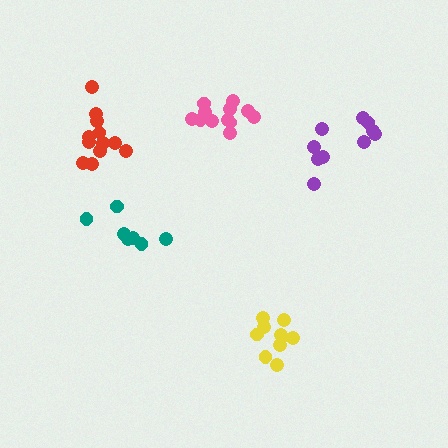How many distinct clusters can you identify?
There are 5 distinct clusters.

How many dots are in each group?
Group 1: 10 dots, Group 2: 10 dots, Group 3: 7 dots, Group 4: 12 dots, Group 5: 12 dots (51 total).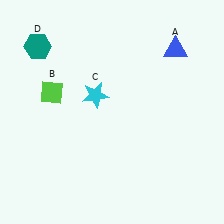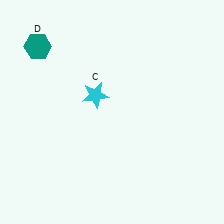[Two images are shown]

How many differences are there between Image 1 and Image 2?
There are 2 differences between the two images.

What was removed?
The blue triangle (A), the lime diamond (B) were removed in Image 2.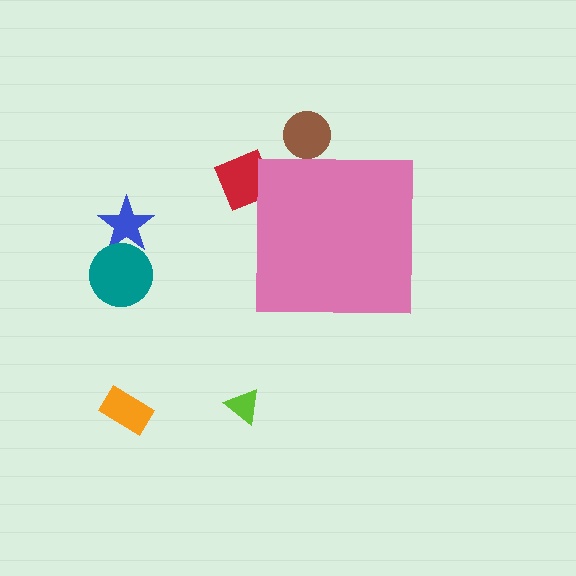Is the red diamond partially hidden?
Yes, the red diamond is partially hidden behind the pink square.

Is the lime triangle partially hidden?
No, the lime triangle is fully visible.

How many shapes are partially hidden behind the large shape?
2 shapes are partially hidden.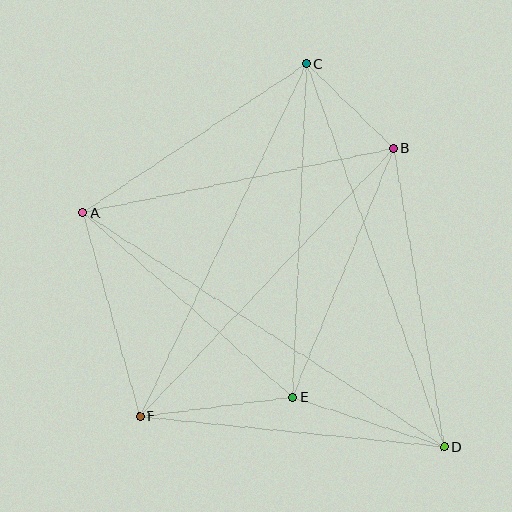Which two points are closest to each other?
Points B and C are closest to each other.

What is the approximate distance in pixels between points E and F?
The distance between E and F is approximately 154 pixels.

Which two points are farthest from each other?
Points A and D are farthest from each other.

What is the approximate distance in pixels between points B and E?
The distance between B and E is approximately 269 pixels.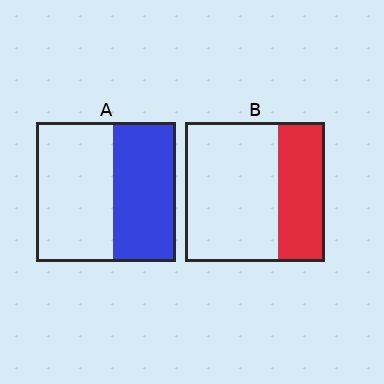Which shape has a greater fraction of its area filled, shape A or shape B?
Shape A.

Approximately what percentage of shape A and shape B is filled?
A is approximately 45% and B is approximately 35%.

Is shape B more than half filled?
No.